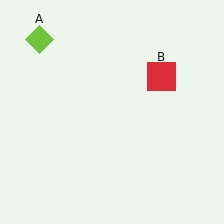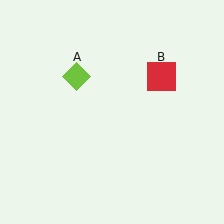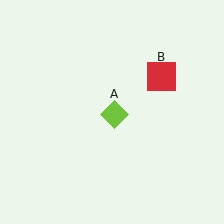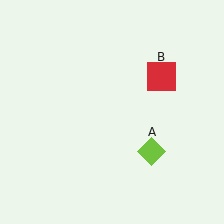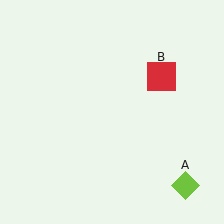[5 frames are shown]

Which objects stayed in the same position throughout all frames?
Red square (object B) remained stationary.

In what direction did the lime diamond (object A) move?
The lime diamond (object A) moved down and to the right.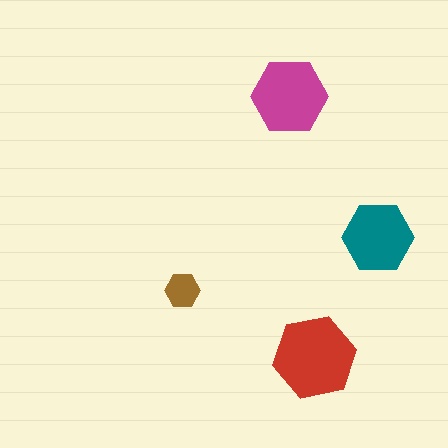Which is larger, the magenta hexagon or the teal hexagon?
The magenta one.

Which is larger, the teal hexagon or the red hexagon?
The red one.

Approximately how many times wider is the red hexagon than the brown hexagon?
About 2.5 times wider.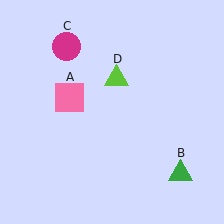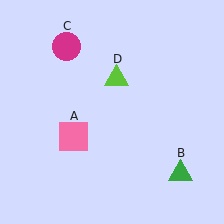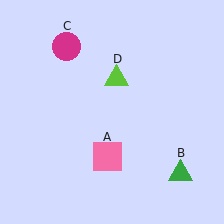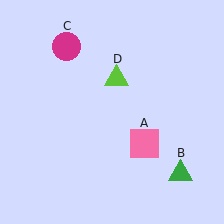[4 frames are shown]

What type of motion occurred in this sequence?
The pink square (object A) rotated counterclockwise around the center of the scene.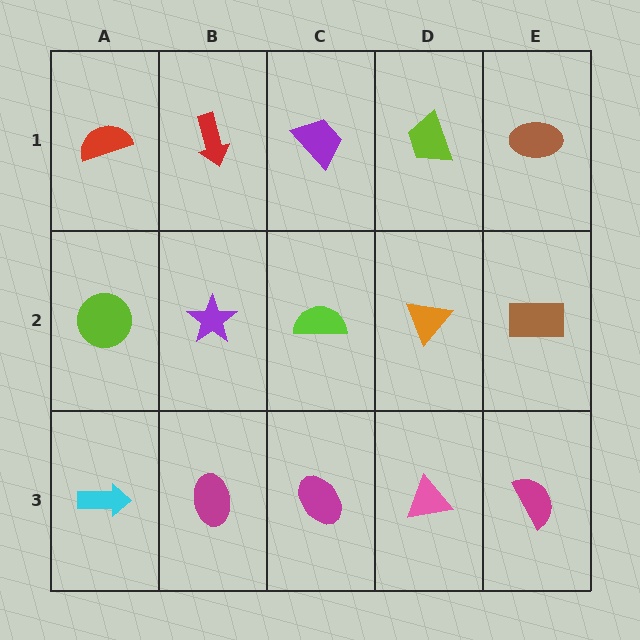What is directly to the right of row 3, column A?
A magenta ellipse.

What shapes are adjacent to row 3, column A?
A lime circle (row 2, column A), a magenta ellipse (row 3, column B).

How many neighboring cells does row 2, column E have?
3.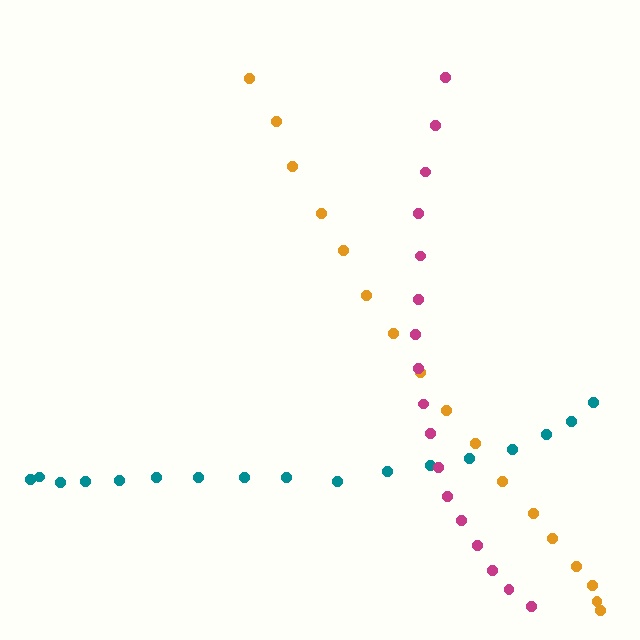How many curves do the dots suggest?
There are 3 distinct paths.